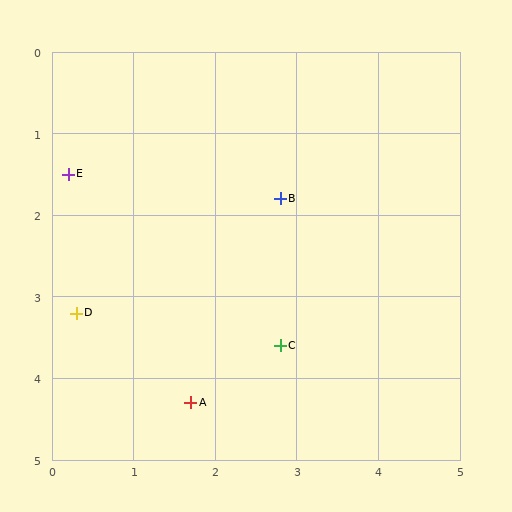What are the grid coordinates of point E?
Point E is at approximately (0.2, 1.5).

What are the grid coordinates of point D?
Point D is at approximately (0.3, 3.2).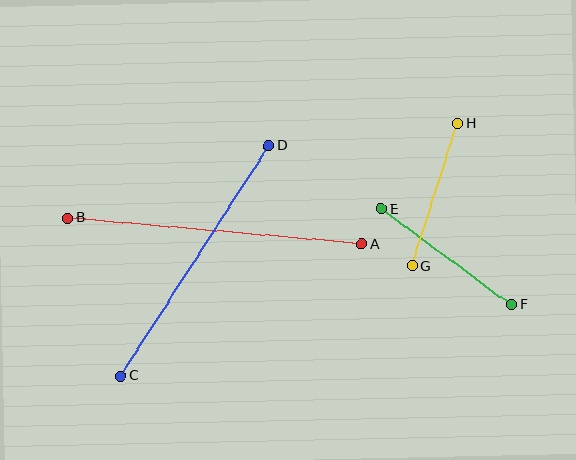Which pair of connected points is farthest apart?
Points A and B are farthest apart.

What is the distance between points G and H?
The distance is approximately 149 pixels.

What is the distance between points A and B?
The distance is approximately 296 pixels.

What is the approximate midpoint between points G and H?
The midpoint is at approximately (435, 195) pixels.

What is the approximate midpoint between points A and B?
The midpoint is at approximately (215, 231) pixels.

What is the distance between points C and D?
The distance is approximately 273 pixels.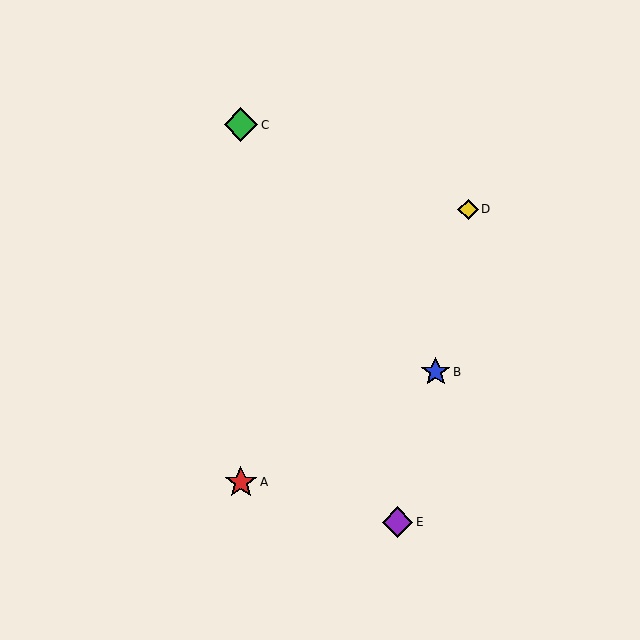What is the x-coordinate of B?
Object B is at x≈436.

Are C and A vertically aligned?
Yes, both are at x≈241.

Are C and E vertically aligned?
No, C is at x≈241 and E is at x≈397.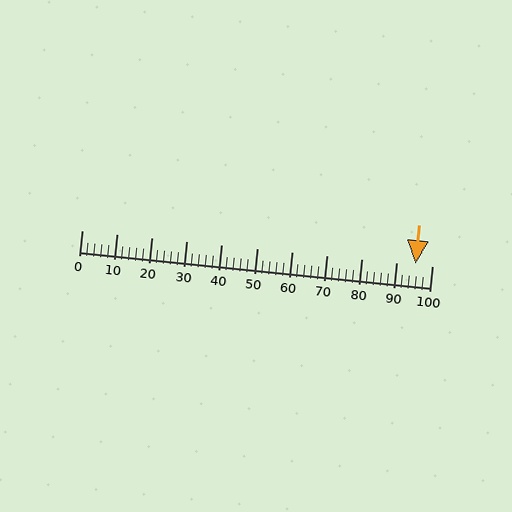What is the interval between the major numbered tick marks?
The major tick marks are spaced 10 units apart.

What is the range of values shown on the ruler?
The ruler shows values from 0 to 100.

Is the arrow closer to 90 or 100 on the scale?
The arrow is closer to 100.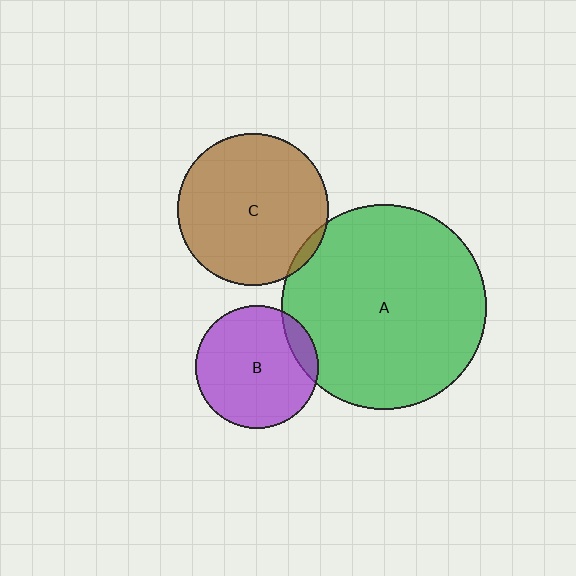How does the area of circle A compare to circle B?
Approximately 2.8 times.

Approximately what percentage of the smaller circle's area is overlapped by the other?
Approximately 5%.